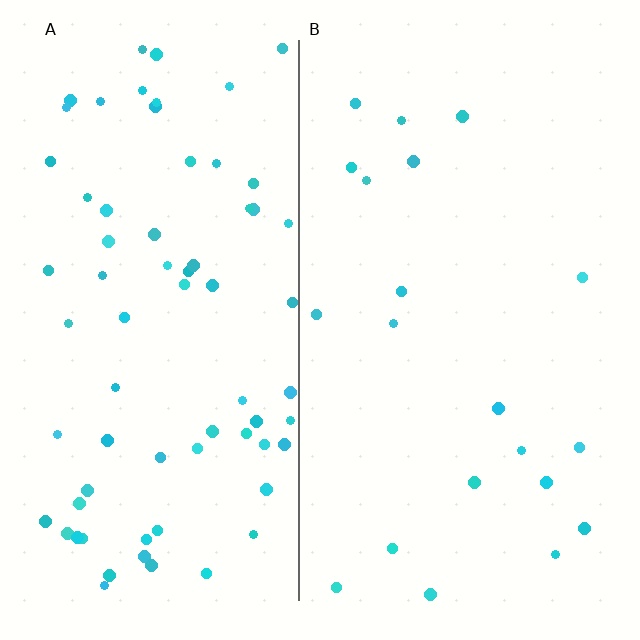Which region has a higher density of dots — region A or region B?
A (the left).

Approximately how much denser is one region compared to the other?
Approximately 3.4× — region A over region B.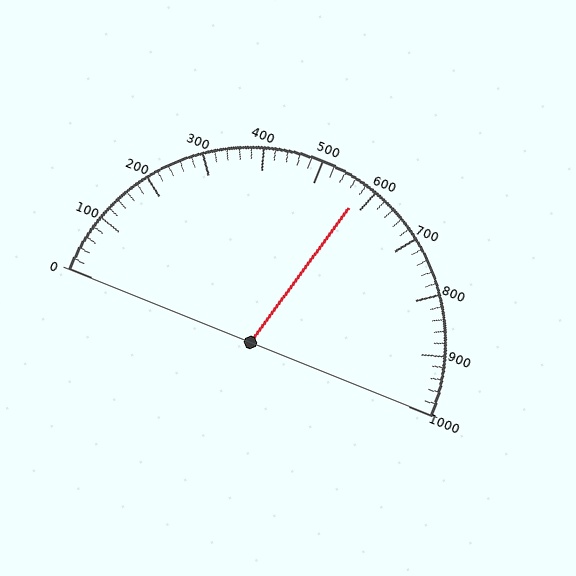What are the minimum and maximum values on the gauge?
The gauge ranges from 0 to 1000.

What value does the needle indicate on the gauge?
The needle indicates approximately 580.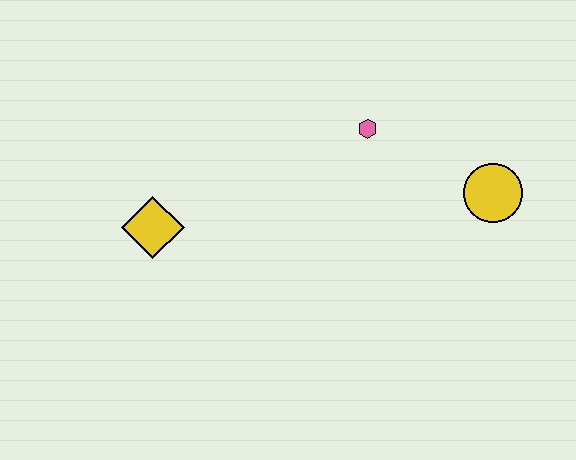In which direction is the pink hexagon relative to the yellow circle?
The pink hexagon is to the left of the yellow circle.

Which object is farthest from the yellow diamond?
The yellow circle is farthest from the yellow diamond.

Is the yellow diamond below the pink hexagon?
Yes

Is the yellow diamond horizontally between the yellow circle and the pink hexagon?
No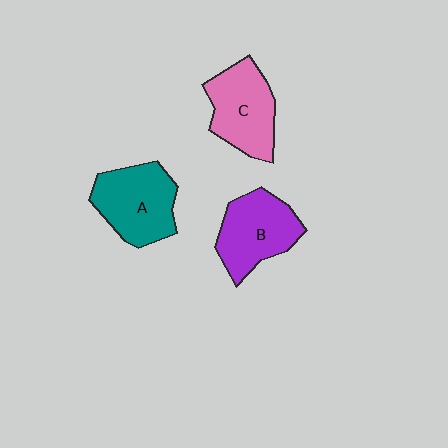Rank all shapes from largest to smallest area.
From largest to smallest: A (teal), B (purple), C (pink).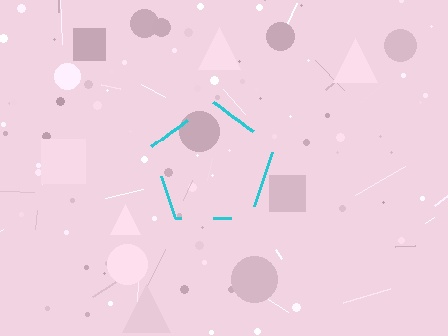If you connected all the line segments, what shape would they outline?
They would outline a pentagon.